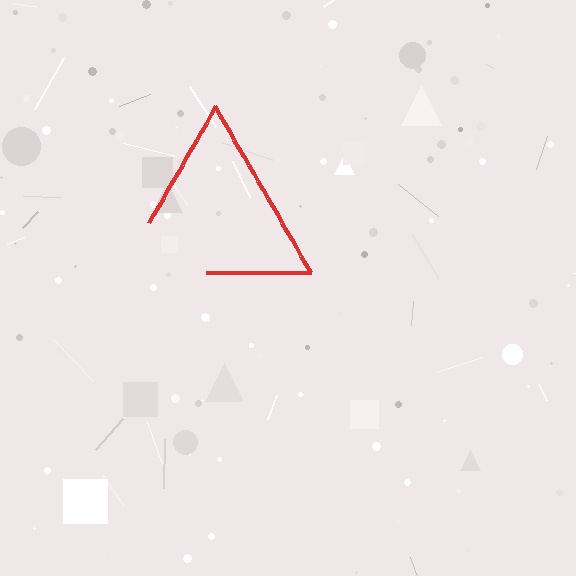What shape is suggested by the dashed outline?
The dashed outline suggests a triangle.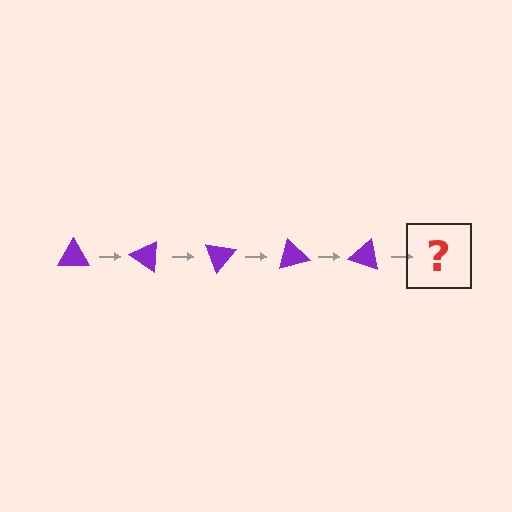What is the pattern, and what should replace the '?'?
The pattern is that the triangle rotates 35 degrees each step. The '?' should be a purple triangle rotated 175 degrees.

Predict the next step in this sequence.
The next step is a purple triangle rotated 175 degrees.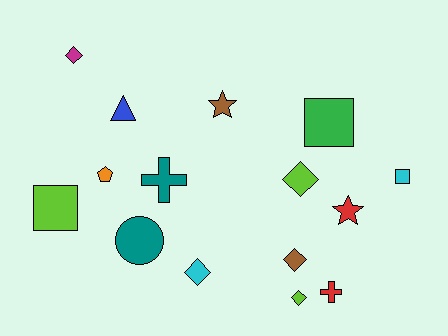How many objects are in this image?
There are 15 objects.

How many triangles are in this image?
There is 1 triangle.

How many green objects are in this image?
There is 1 green object.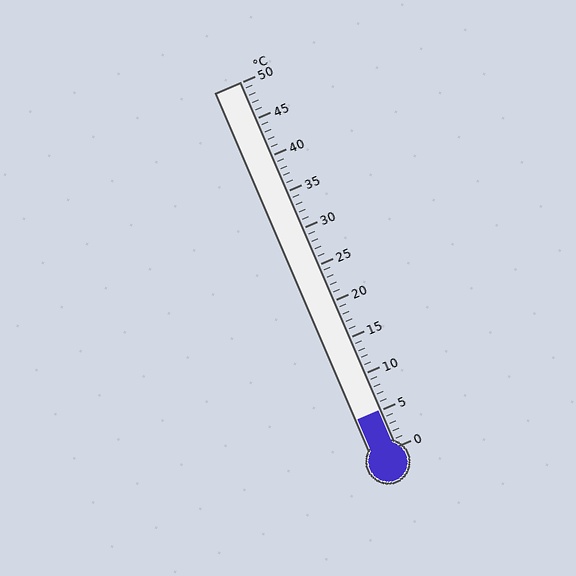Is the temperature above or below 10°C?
The temperature is below 10°C.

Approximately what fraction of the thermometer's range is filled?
The thermometer is filled to approximately 10% of its range.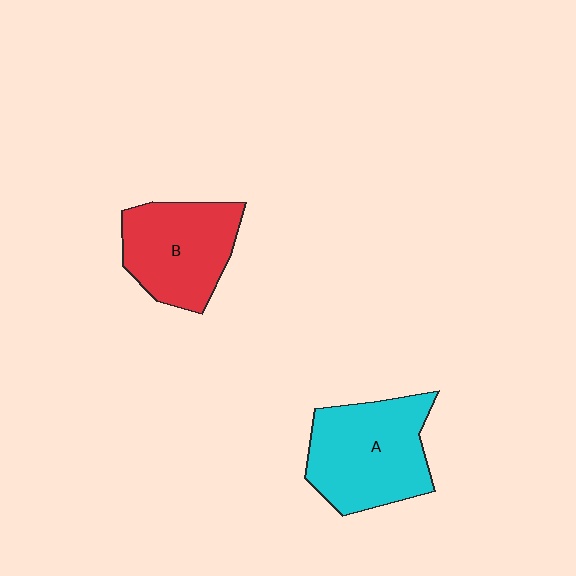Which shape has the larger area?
Shape A (cyan).